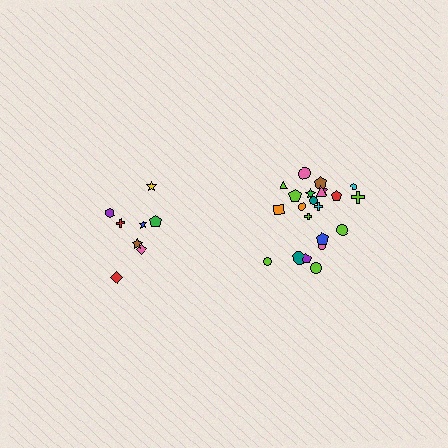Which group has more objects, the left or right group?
The right group.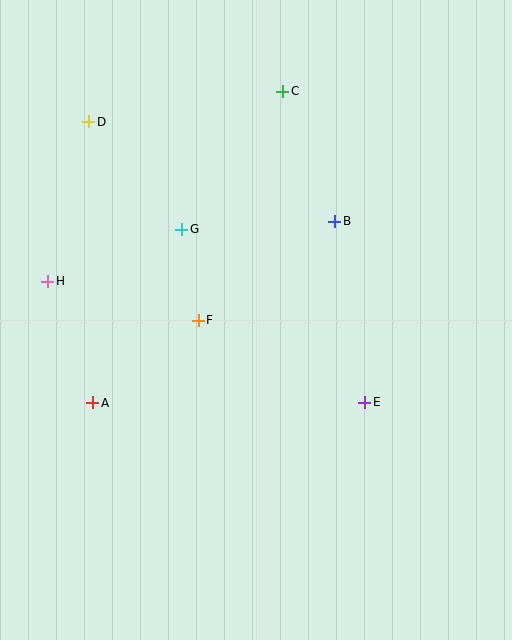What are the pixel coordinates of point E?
Point E is at (365, 402).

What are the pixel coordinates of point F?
Point F is at (198, 320).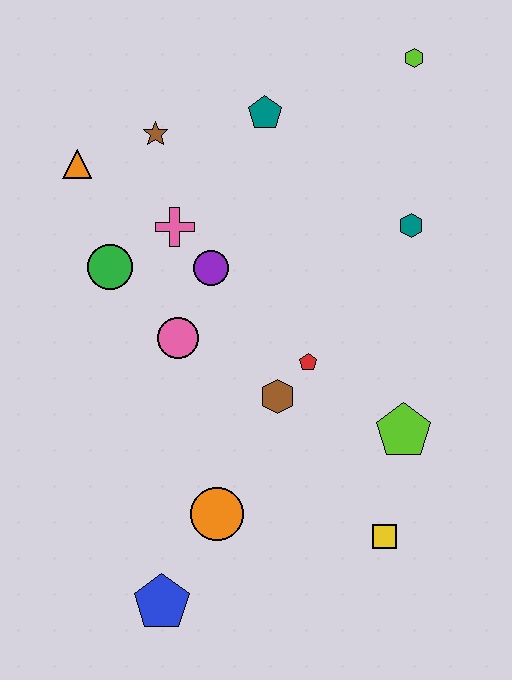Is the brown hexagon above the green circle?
No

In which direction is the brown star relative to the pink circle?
The brown star is above the pink circle.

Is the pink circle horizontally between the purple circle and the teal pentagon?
No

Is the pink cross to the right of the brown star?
Yes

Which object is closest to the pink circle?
The purple circle is closest to the pink circle.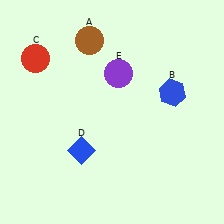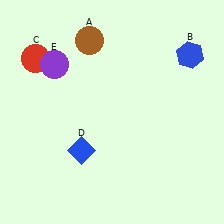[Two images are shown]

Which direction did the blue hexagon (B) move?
The blue hexagon (B) moved up.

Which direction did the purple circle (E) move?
The purple circle (E) moved left.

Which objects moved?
The objects that moved are: the blue hexagon (B), the purple circle (E).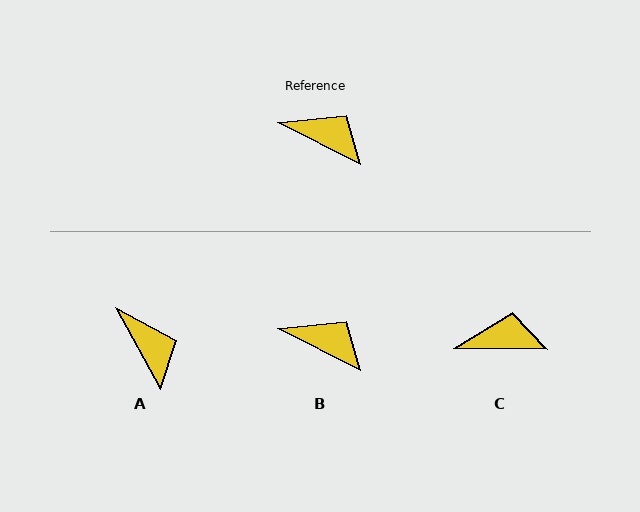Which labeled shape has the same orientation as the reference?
B.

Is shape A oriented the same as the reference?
No, it is off by about 35 degrees.